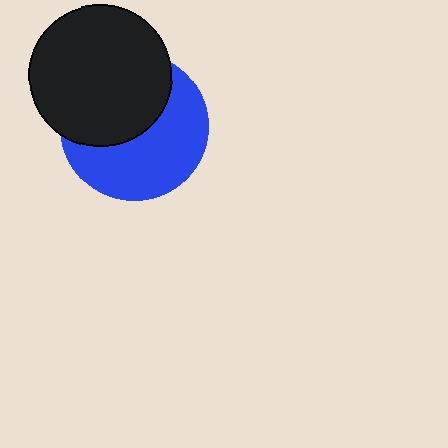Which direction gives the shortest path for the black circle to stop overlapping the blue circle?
Moving up gives the shortest separation.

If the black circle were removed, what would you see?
You would see the complete blue circle.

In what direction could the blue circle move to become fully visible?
The blue circle could move down. That would shift it out from behind the black circle entirely.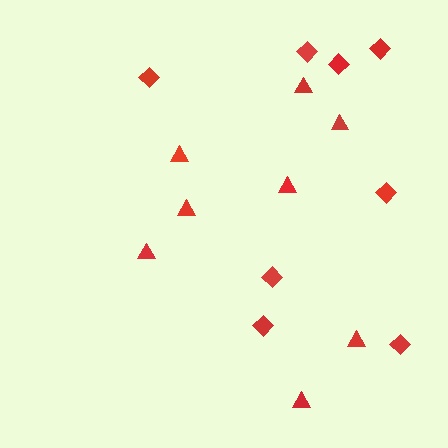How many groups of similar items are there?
There are 2 groups: one group of diamonds (8) and one group of triangles (8).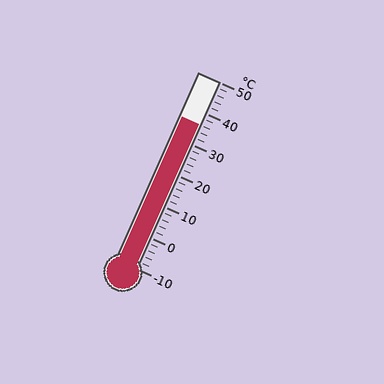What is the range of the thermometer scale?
The thermometer scale ranges from -10°C to 50°C.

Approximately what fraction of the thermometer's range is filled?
The thermometer is filled to approximately 75% of its range.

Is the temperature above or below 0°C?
The temperature is above 0°C.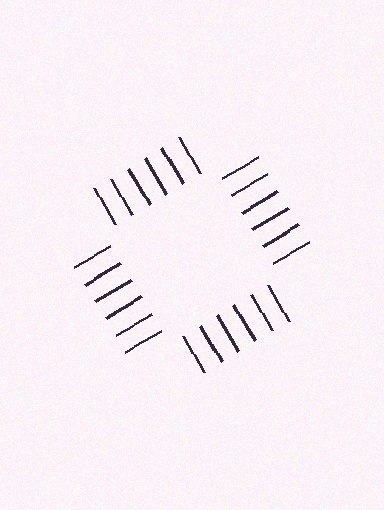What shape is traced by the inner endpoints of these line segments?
An illusory square — the line segments terminate on its edges but no continuous stroke is drawn.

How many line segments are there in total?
24 — 6 along each of the 4 edges.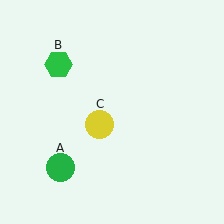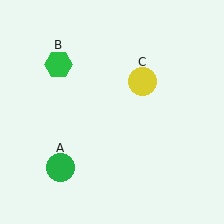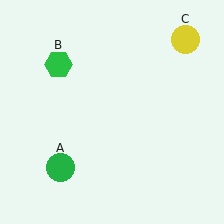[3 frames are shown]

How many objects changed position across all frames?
1 object changed position: yellow circle (object C).